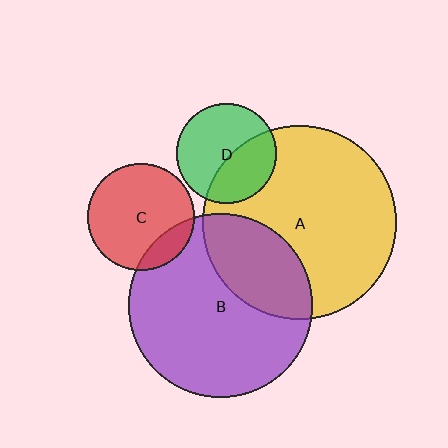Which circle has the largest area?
Circle A (yellow).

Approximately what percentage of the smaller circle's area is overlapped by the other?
Approximately 15%.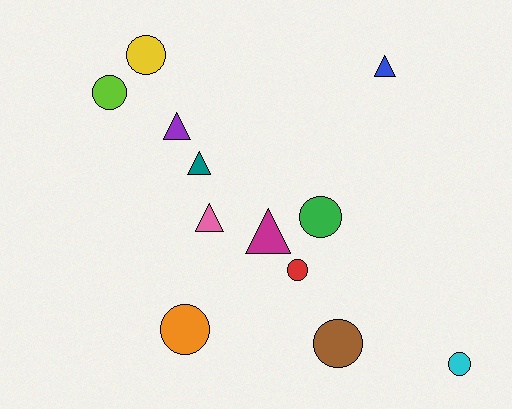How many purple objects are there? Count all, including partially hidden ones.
There is 1 purple object.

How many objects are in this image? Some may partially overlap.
There are 12 objects.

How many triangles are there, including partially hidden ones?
There are 5 triangles.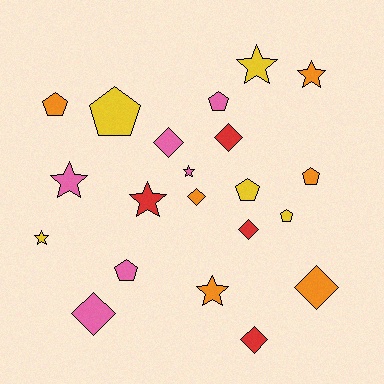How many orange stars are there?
There are 2 orange stars.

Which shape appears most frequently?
Star, with 7 objects.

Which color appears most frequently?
Orange, with 6 objects.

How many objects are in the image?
There are 21 objects.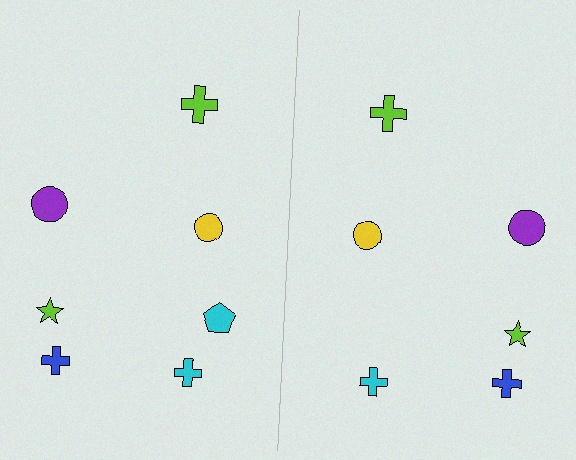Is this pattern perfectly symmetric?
No, the pattern is not perfectly symmetric. A cyan pentagon is missing from the right side.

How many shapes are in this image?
There are 13 shapes in this image.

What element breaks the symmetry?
A cyan pentagon is missing from the right side.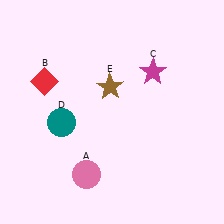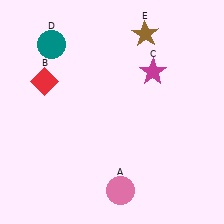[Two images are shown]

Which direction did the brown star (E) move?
The brown star (E) moved up.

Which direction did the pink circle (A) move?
The pink circle (A) moved right.